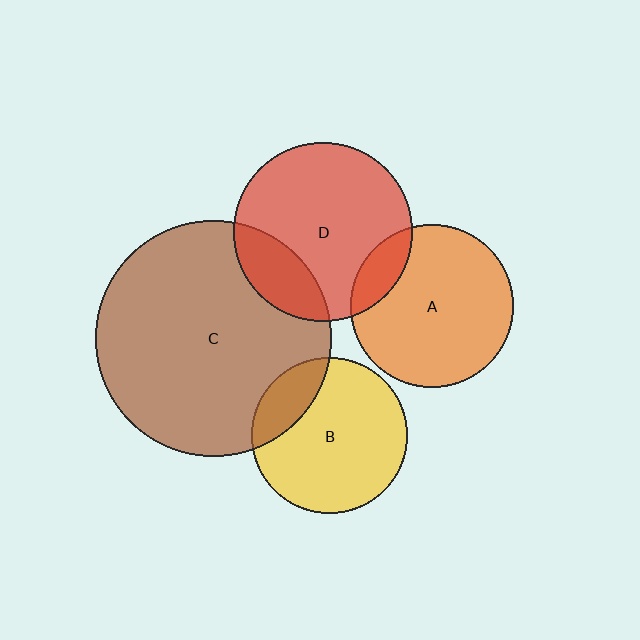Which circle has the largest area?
Circle C (brown).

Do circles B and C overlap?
Yes.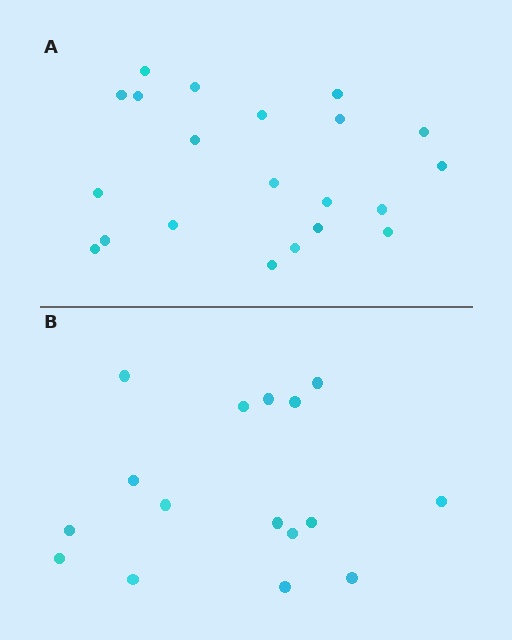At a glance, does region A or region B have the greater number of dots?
Region A (the top region) has more dots.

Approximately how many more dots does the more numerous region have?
Region A has about 5 more dots than region B.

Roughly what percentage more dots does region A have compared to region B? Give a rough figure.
About 30% more.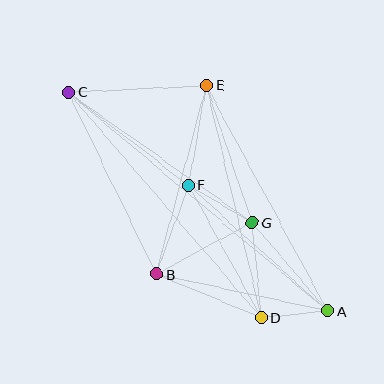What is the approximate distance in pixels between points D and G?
The distance between D and G is approximately 96 pixels.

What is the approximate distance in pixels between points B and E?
The distance between B and E is approximately 195 pixels.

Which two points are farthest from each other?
Points A and C are farthest from each other.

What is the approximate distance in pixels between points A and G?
The distance between A and G is approximately 116 pixels.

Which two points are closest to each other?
Points A and D are closest to each other.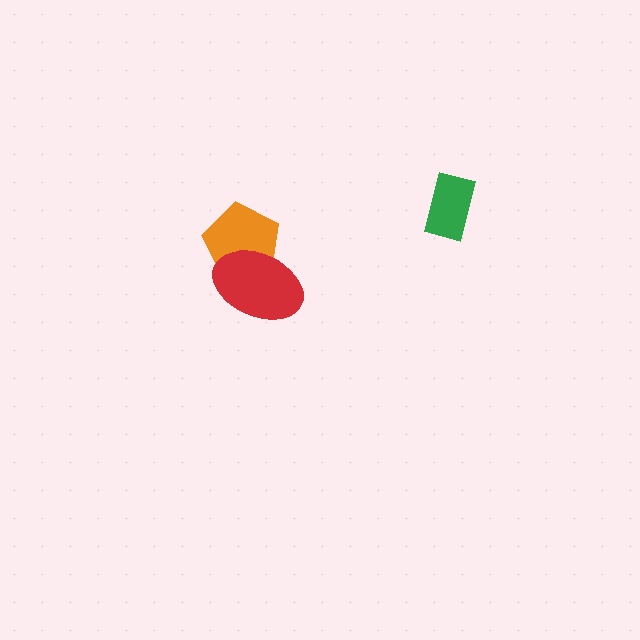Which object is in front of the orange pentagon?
The red ellipse is in front of the orange pentagon.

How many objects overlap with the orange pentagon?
1 object overlaps with the orange pentagon.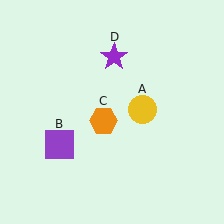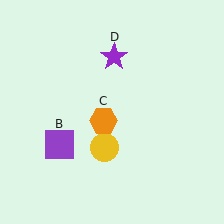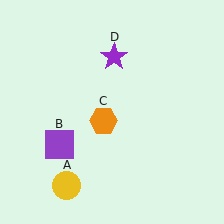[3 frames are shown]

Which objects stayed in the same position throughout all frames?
Purple square (object B) and orange hexagon (object C) and purple star (object D) remained stationary.